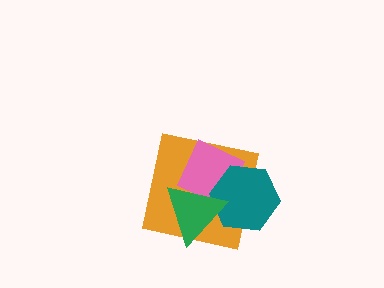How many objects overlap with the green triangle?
3 objects overlap with the green triangle.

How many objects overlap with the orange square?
3 objects overlap with the orange square.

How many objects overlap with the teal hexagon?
3 objects overlap with the teal hexagon.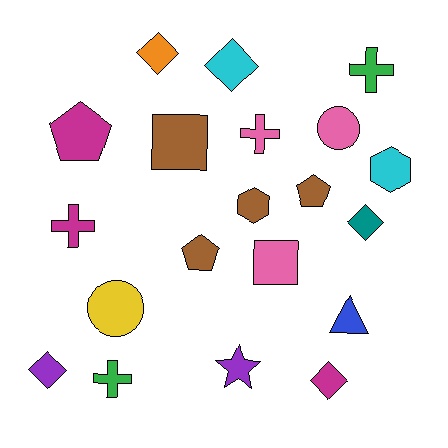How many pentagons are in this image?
There are 3 pentagons.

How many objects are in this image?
There are 20 objects.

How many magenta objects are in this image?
There are 3 magenta objects.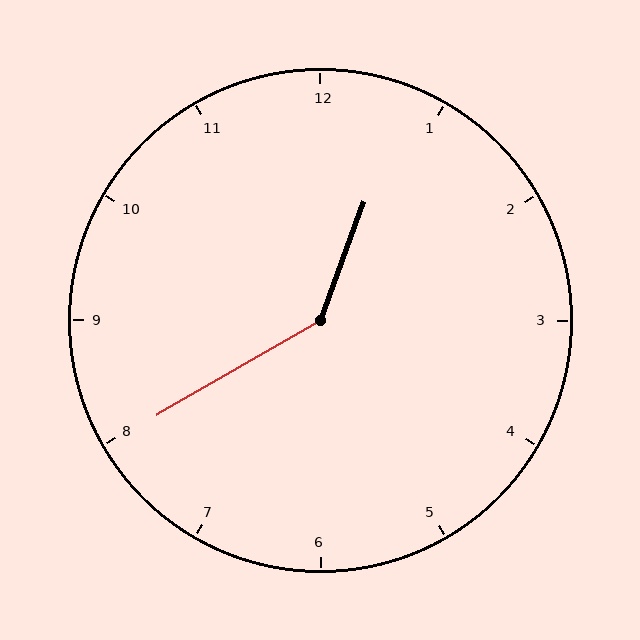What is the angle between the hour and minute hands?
Approximately 140 degrees.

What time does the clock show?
12:40.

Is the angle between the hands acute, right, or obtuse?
It is obtuse.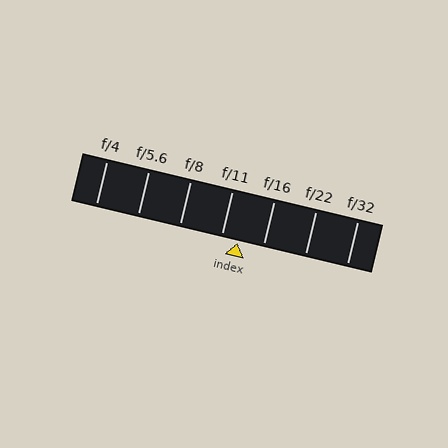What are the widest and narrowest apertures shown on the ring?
The widest aperture shown is f/4 and the narrowest is f/32.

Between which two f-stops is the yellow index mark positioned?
The index mark is between f/11 and f/16.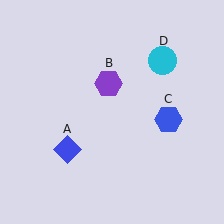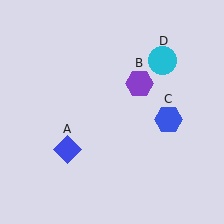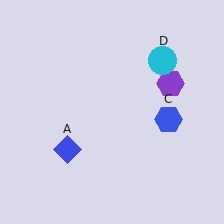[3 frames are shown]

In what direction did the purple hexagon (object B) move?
The purple hexagon (object B) moved right.